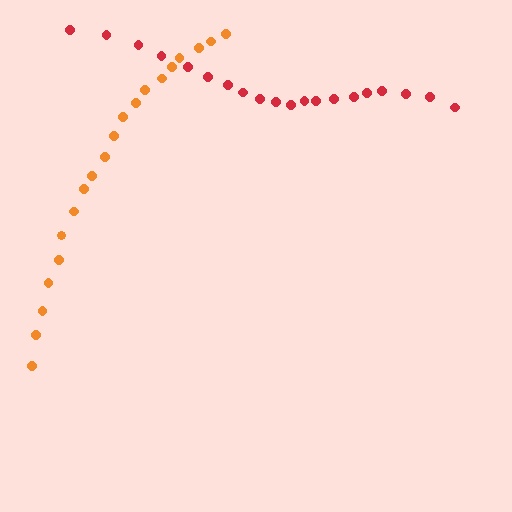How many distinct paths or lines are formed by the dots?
There are 2 distinct paths.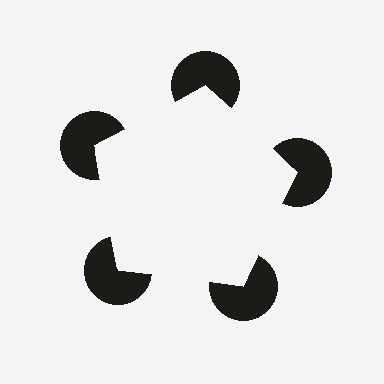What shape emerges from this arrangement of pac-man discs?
An illusory pentagon — its edges are inferred from the aligned wedge cuts in the pac-man discs, not physically drawn.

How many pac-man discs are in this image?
There are 5 — one at each vertex of the illusory pentagon.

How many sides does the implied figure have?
5 sides.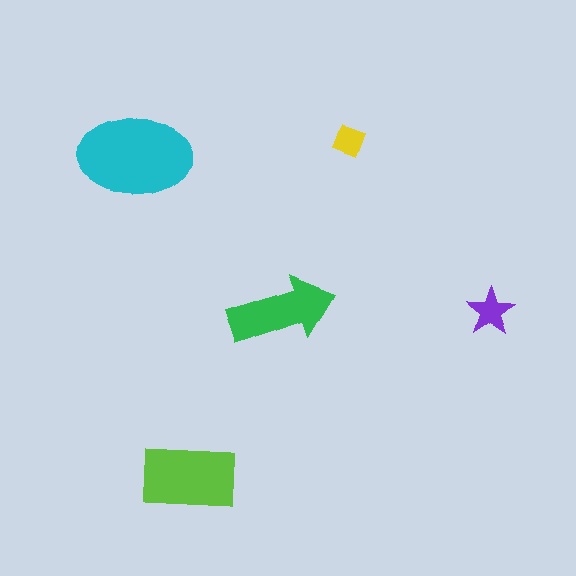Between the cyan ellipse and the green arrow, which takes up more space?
The cyan ellipse.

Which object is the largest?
The cyan ellipse.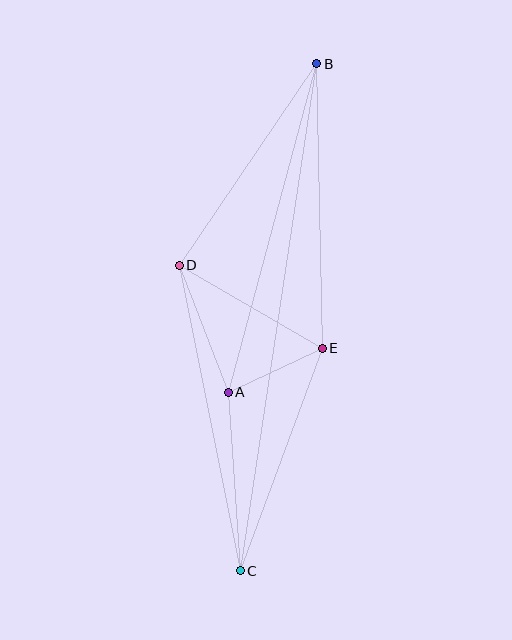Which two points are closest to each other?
Points A and E are closest to each other.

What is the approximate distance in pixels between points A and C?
The distance between A and C is approximately 179 pixels.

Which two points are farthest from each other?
Points B and C are farthest from each other.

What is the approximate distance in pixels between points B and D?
The distance between B and D is approximately 244 pixels.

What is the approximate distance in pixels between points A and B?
The distance between A and B is approximately 340 pixels.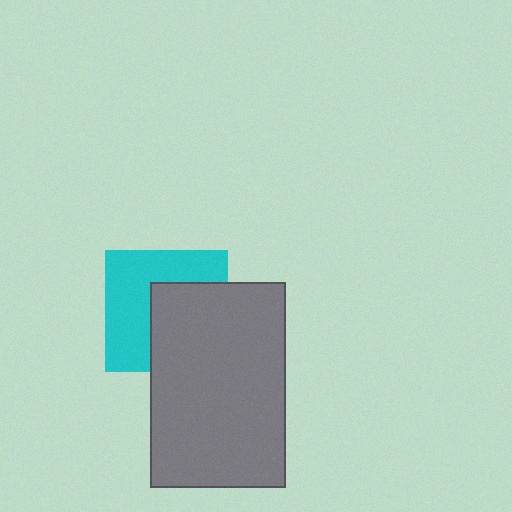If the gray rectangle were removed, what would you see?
You would see the complete cyan square.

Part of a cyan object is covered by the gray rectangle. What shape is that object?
It is a square.